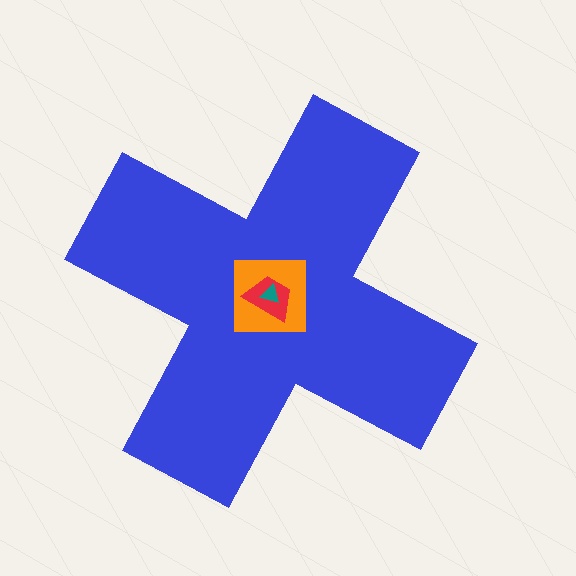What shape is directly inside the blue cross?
The orange square.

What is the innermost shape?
The teal triangle.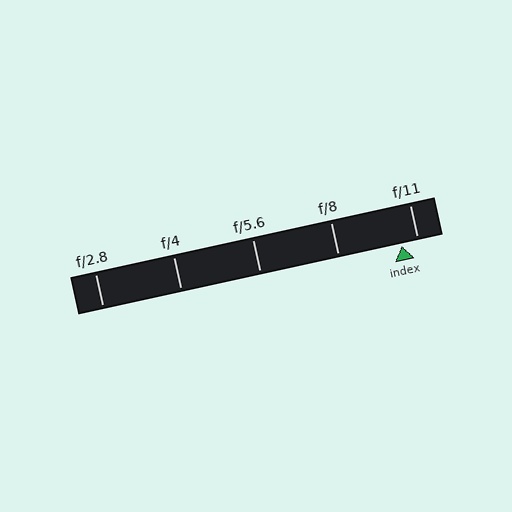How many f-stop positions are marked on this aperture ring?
There are 5 f-stop positions marked.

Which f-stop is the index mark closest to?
The index mark is closest to f/11.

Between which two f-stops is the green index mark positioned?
The index mark is between f/8 and f/11.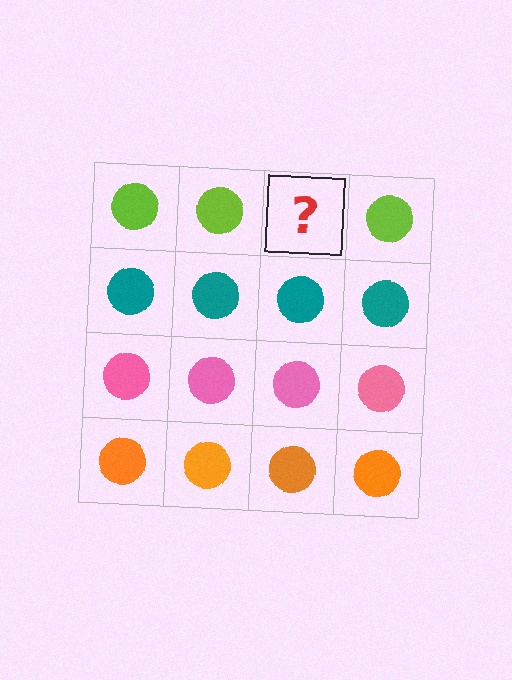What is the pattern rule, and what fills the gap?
The rule is that each row has a consistent color. The gap should be filled with a lime circle.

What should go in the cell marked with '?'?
The missing cell should contain a lime circle.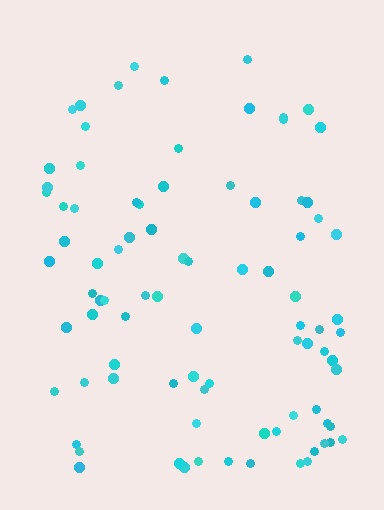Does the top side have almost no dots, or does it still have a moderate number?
Still a moderate number, just noticeably fewer than the bottom.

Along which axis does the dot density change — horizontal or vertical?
Vertical.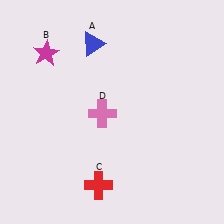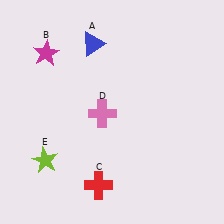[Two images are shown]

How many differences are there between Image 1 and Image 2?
There is 1 difference between the two images.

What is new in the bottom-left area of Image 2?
A lime star (E) was added in the bottom-left area of Image 2.